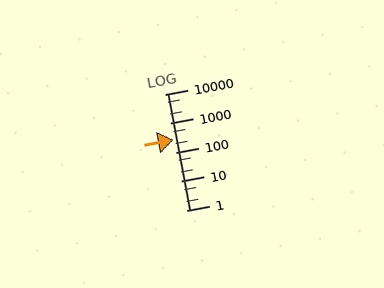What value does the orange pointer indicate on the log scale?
The pointer indicates approximately 260.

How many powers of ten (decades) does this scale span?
The scale spans 4 decades, from 1 to 10000.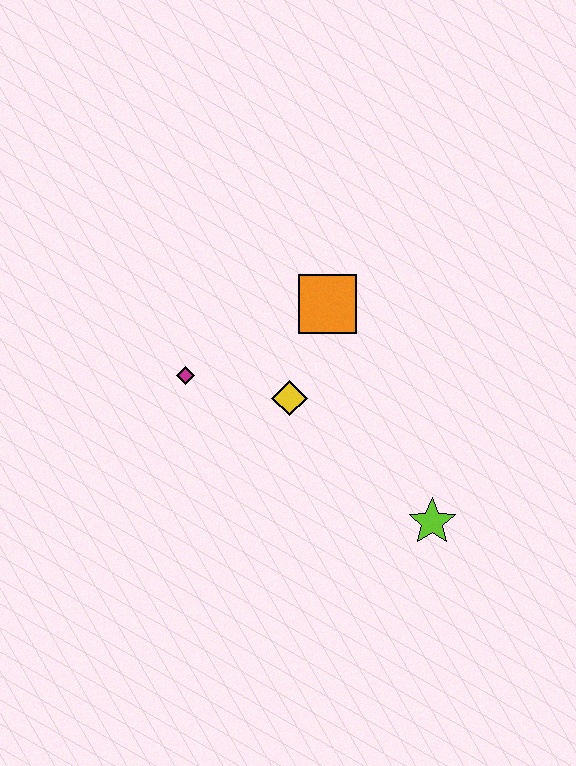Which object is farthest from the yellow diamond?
The lime star is farthest from the yellow diamond.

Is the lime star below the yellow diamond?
Yes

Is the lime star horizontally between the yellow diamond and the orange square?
No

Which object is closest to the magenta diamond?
The yellow diamond is closest to the magenta diamond.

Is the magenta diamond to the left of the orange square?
Yes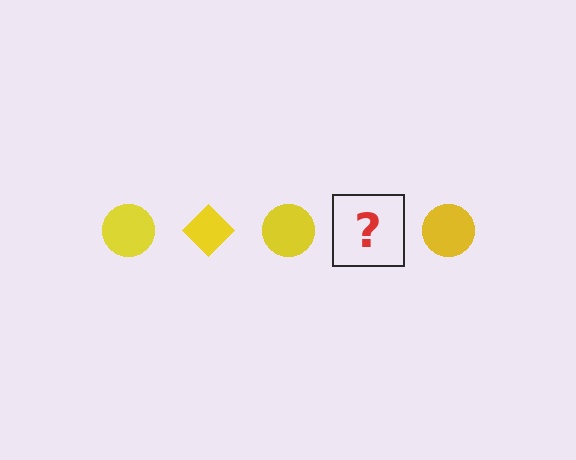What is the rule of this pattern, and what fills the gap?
The rule is that the pattern cycles through circle, diamond shapes in yellow. The gap should be filled with a yellow diamond.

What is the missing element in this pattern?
The missing element is a yellow diamond.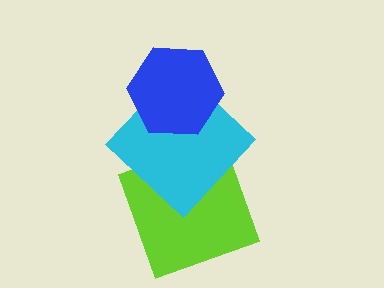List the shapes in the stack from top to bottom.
From top to bottom: the blue hexagon, the cyan diamond, the lime square.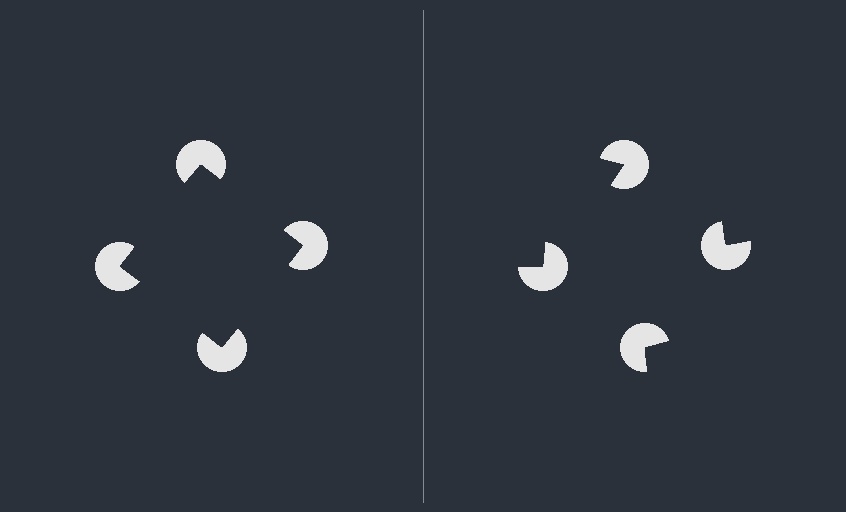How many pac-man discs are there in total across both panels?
8 — 4 on each side.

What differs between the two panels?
The pac-man discs are positioned identically on both sides; only the wedge orientations differ. On the left they align to a square; on the right they are misaligned.